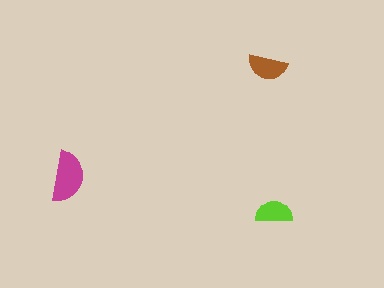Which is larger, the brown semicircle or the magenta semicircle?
The magenta one.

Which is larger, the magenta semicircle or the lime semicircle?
The magenta one.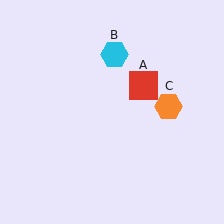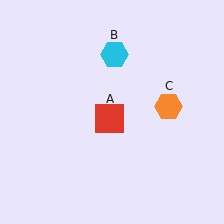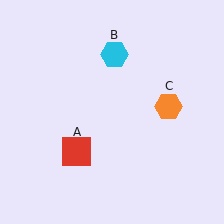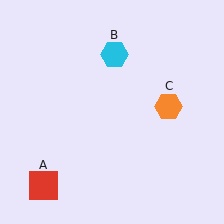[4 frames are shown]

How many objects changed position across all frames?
1 object changed position: red square (object A).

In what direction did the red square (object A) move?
The red square (object A) moved down and to the left.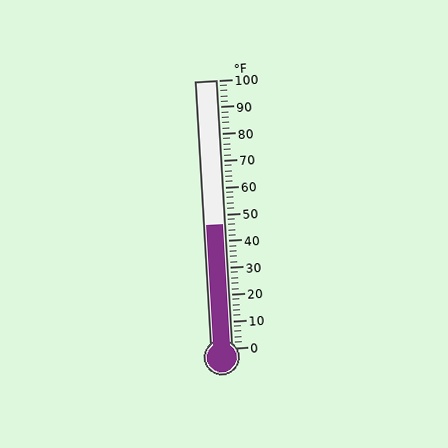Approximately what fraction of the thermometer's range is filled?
The thermometer is filled to approximately 45% of its range.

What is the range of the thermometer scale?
The thermometer scale ranges from 0°F to 100°F.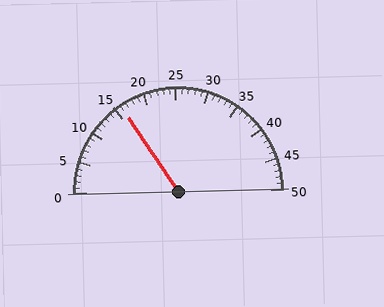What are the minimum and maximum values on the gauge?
The gauge ranges from 0 to 50.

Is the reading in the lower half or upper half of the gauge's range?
The reading is in the lower half of the range (0 to 50).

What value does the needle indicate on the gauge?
The needle indicates approximately 16.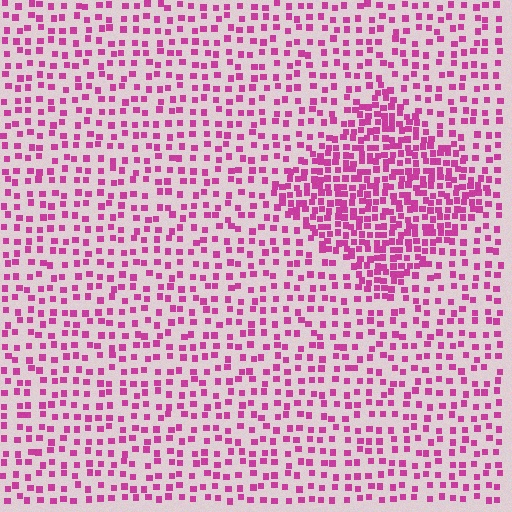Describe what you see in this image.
The image contains small magenta elements arranged at two different densities. A diamond-shaped region is visible where the elements are more densely packed than the surrounding area.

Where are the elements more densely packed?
The elements are more densely packed inside the diamond boundary.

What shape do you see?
I see a diamond.